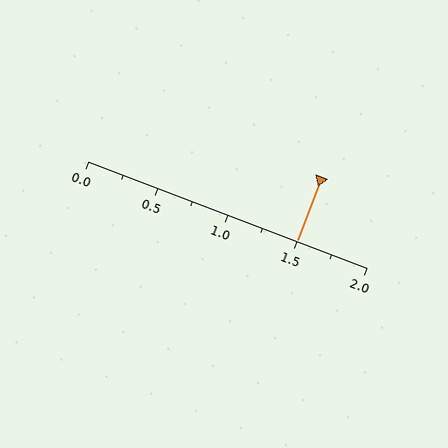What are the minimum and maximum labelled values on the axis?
The axis runs from 0.0 to 2.0.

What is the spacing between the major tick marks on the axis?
The major ticks are spaced 0.5 apart.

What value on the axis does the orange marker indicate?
The marker indicates approximately 1.5.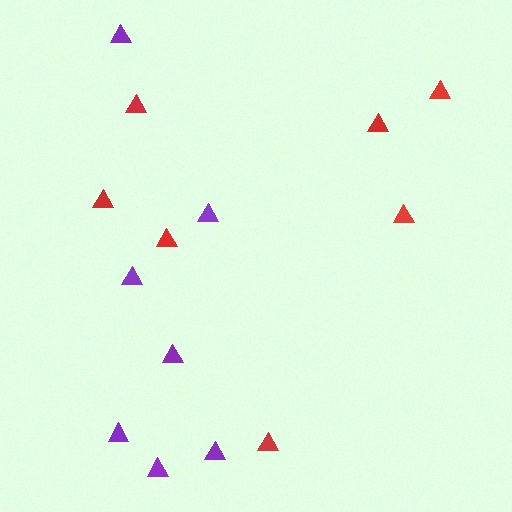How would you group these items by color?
There are 2 groups: one group of red triangles (7) and one group of purple triangles (7).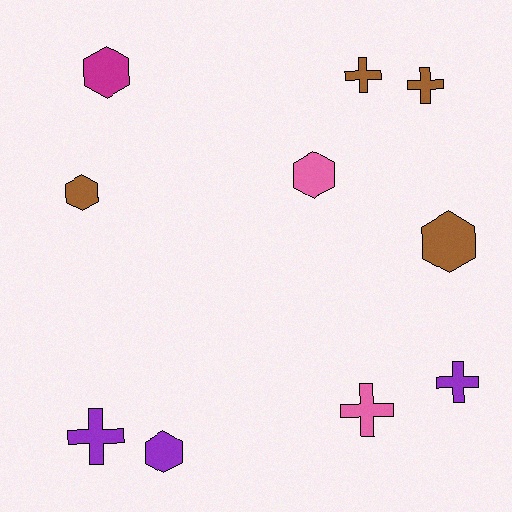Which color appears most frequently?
Brown, with 4 objects.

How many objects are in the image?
There are 10 objects.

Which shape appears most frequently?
Hexagon, with 5 objects.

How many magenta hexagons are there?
There is 1 magenta hexagon.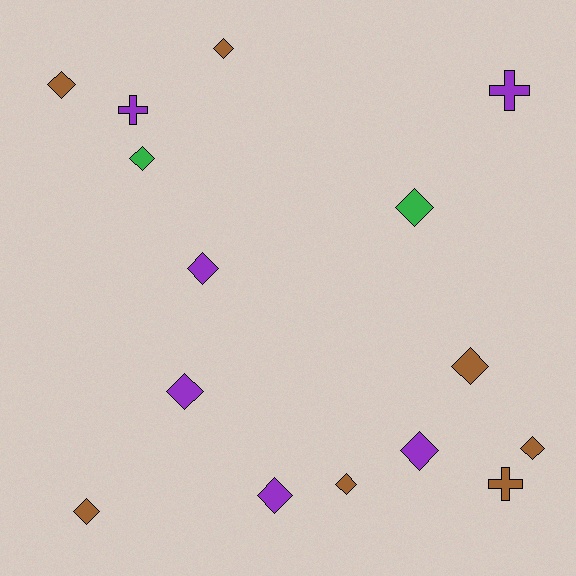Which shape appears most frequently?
Diamond, with 12 objects.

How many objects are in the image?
There are 15 objects.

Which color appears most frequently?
Brown, with 7 objects.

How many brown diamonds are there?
There are 6 brown diamonds.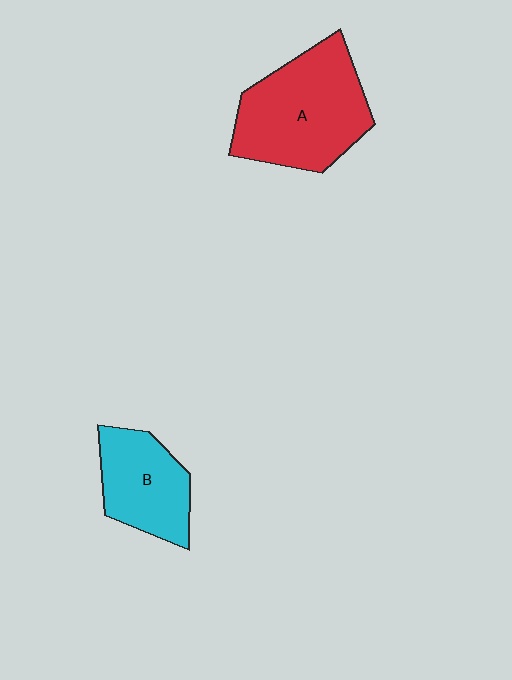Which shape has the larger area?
Shape A (red).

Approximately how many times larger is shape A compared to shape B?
Approximately 1.6 times.